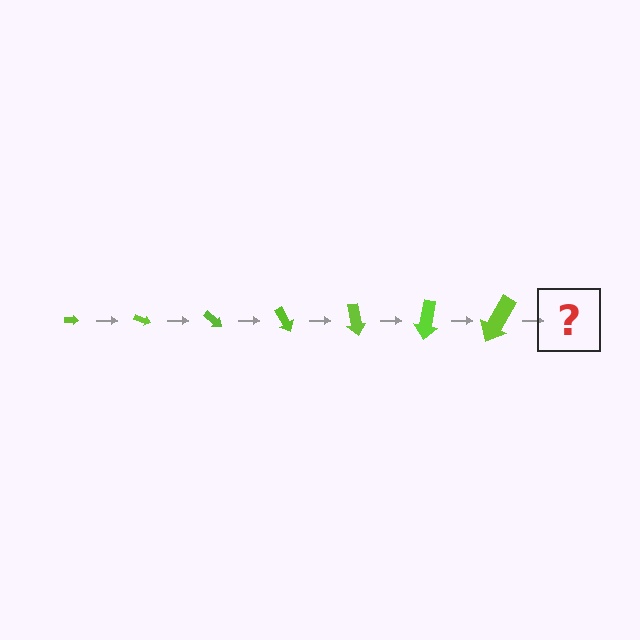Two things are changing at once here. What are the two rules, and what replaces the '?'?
The two rules are that the arrow grows larger each step and it rotates 20 degrees each step. The '?' should be an arrow, larger than the previous one and rotated 140 degrees from the start.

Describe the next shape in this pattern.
It should be an arrow, larger than the previous one and rotated 140 degrees from the start.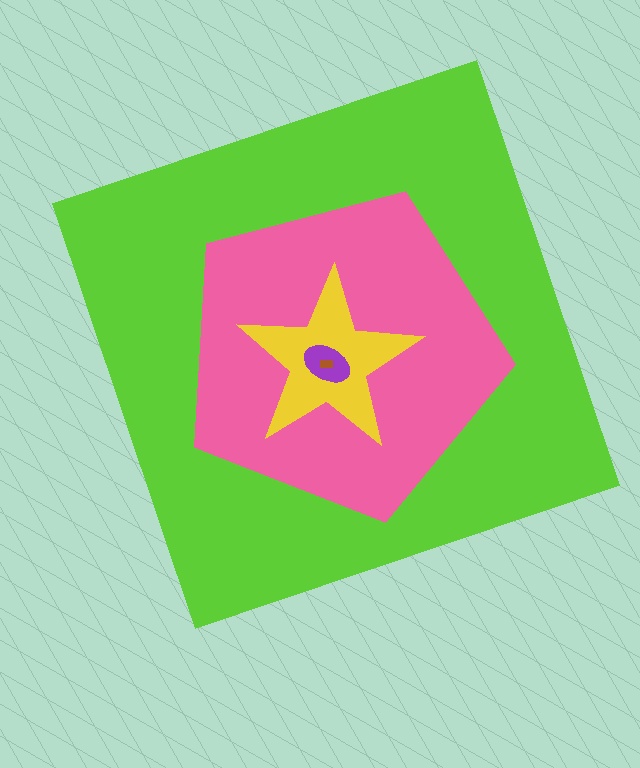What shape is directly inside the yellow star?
The purple ellipse.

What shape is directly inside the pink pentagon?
The yellow star.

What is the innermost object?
The brown rectangle.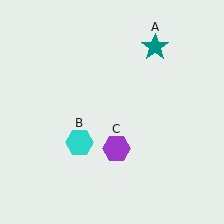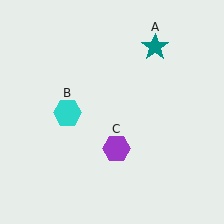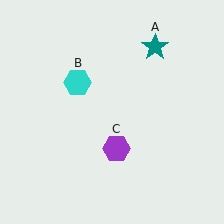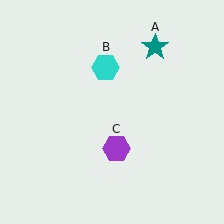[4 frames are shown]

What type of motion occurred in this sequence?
The cyan hexagon (object B) rotated clockwise around the center of the scene.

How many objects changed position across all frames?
1 object changed position: cyan hexagon (object B).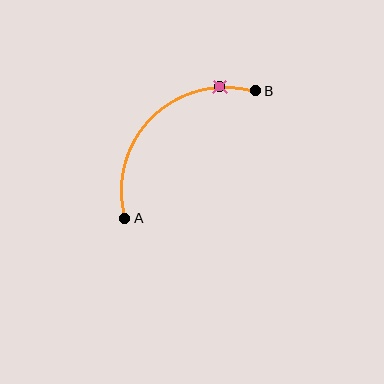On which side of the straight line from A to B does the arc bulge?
The arc bulges above and to the left of the straight line connecting A and B.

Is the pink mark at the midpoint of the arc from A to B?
No. The pink mark lies on the arc but is closer to endpoint B. The arc midpoint would be at the point on the curve equidistant along the arc from both A and B.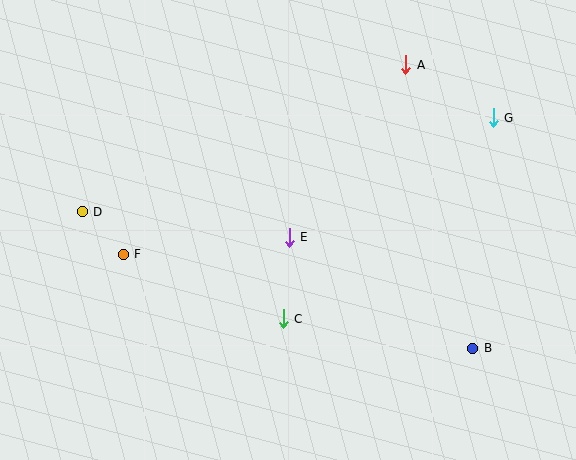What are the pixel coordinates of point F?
Point F is at (123, 254).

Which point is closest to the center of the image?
Point E at (289, 237) is closest to the center.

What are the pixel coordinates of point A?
Point A is at (406, 65).